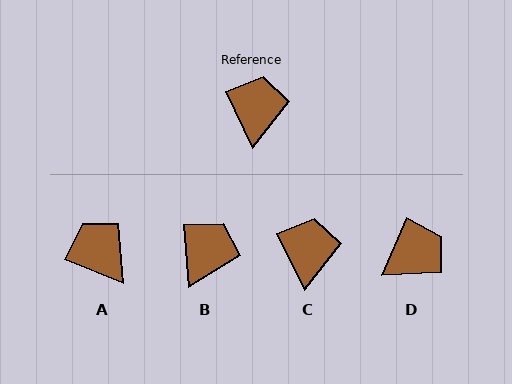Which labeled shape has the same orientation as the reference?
C.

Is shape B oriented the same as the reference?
No, it is off by about 20 degrees.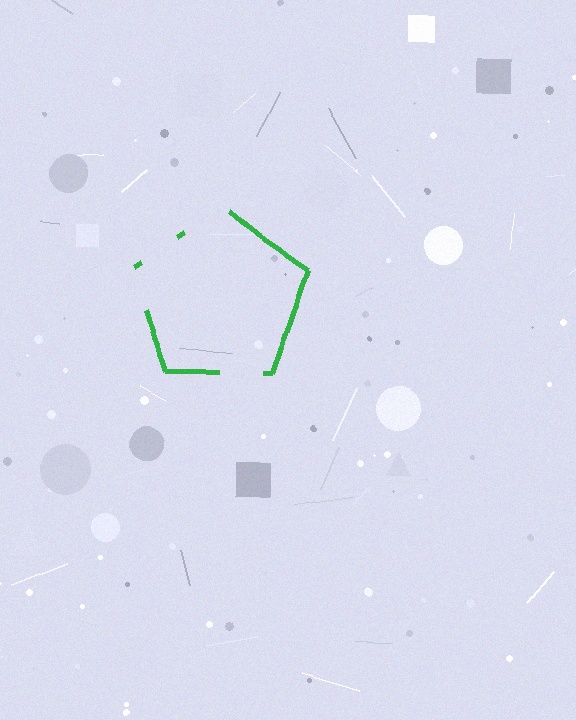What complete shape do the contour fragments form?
The contour fragments form a pentagon.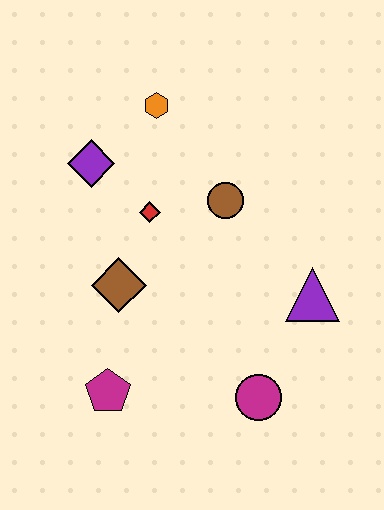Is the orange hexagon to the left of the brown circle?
Yes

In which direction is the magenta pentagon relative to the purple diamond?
The magenta pentagon is below the purple diamond.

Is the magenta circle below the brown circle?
Yes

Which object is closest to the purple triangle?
The magenta circle is closest to the purple triangle.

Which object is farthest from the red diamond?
The magenta circle is farthest from the red diamond.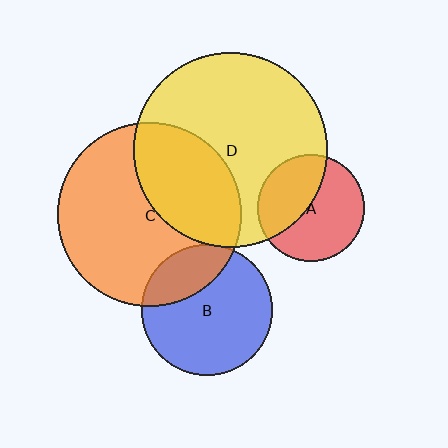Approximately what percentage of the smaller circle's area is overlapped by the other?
Approximately 35%.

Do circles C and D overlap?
Yes.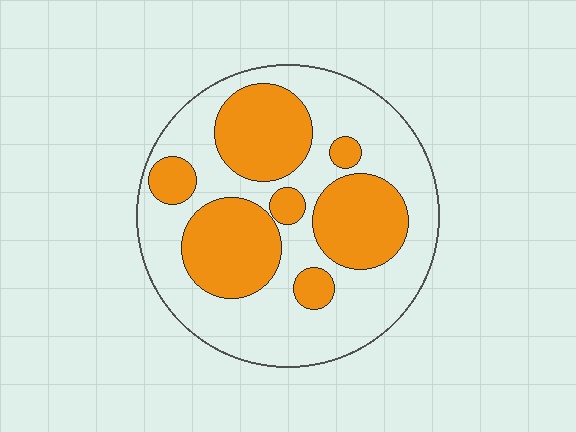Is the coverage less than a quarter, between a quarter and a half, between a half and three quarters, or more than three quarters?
Between a quarter and a half.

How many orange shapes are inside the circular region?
7.